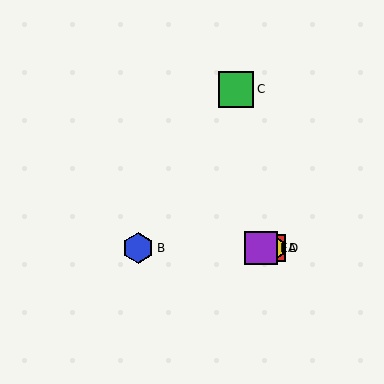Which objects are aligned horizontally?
Objects A, B, D, E are aligned horizontally.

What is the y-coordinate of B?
Object B is at y≈248.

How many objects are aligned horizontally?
4 objects (A, B, D, E) are aligned horizontally.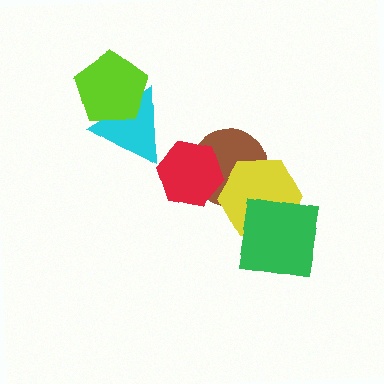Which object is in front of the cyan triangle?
The lime pentagon is in front of the cyan triangle.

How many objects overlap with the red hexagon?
1 object overlaps with the red hexagon.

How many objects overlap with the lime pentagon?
1 object overlaps with the lime pentagon.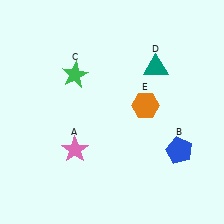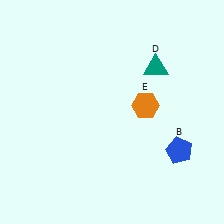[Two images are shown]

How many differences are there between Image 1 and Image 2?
There are 2 differences between the two images.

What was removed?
The pink star (A), the green star (C) were removed in Image 2.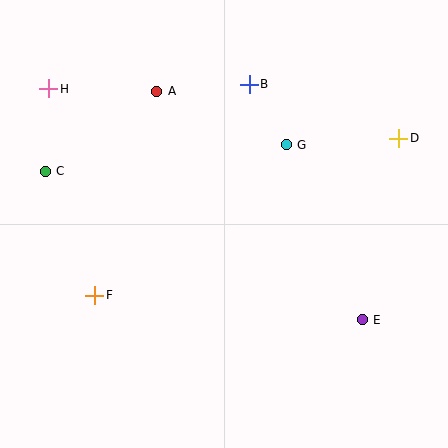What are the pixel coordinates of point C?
Point C is at (45, 171).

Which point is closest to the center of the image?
Point G at (286, 145) is closest to the center.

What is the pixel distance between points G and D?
The distance between G and D is 113 pixels.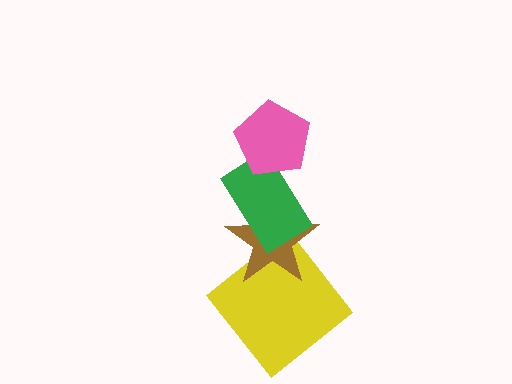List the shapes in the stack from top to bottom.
From top to bottom: the pink pentagon, the green rectangle, the brown star, the yellow diamond.